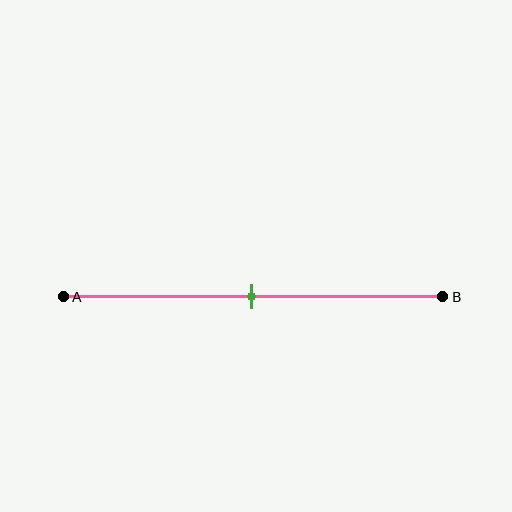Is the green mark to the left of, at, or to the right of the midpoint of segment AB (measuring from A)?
The green mark is approximately at the midpoint of segment AB.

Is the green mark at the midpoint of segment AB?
Yes, the mark is approximately at the midpoint.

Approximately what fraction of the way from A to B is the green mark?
The green mark is approximately 50% of the way from A to B.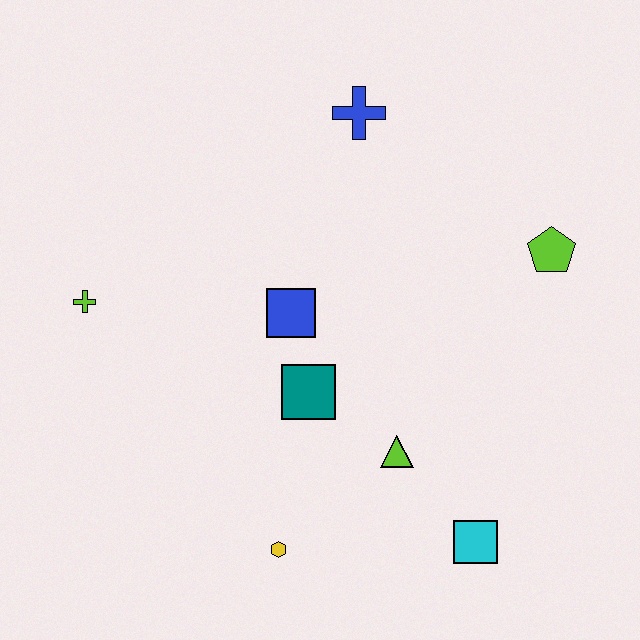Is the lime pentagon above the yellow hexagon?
Yes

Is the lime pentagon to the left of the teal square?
No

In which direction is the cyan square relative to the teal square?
The cyan square is to the right of the teal square.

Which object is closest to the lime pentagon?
The blue cross is closest to the lime pentagon.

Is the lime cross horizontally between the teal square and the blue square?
No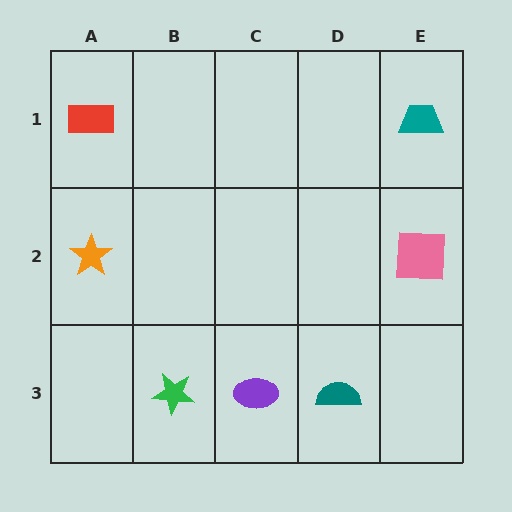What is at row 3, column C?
A purple ellipse.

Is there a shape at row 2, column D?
No, that cell is empty.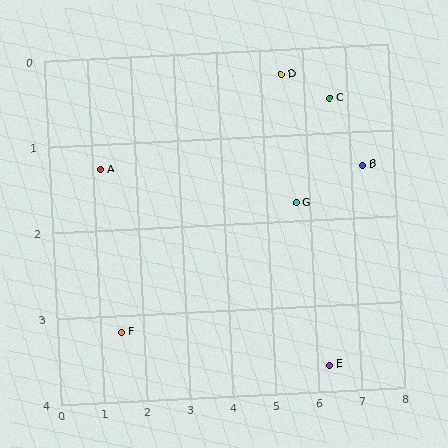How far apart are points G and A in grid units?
Points G and A are about 4.5 grid units apart.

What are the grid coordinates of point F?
Point F is at approximately (1.5, 3.2).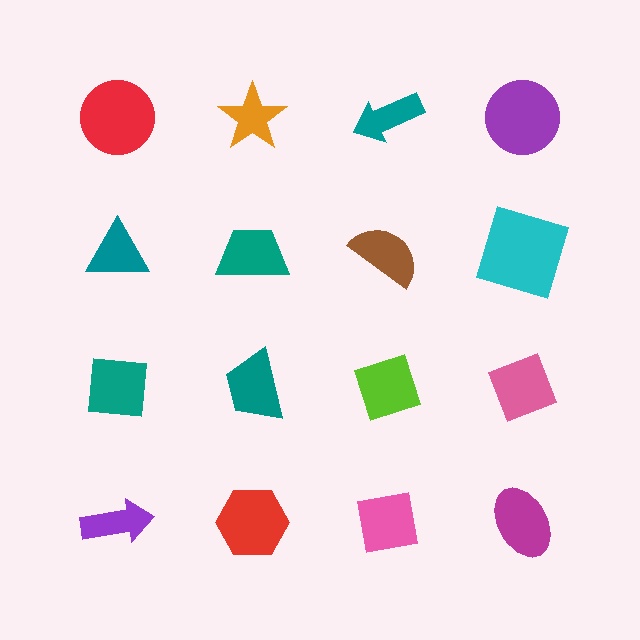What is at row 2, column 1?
A teal triangle.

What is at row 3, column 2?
A teal trapezoid.